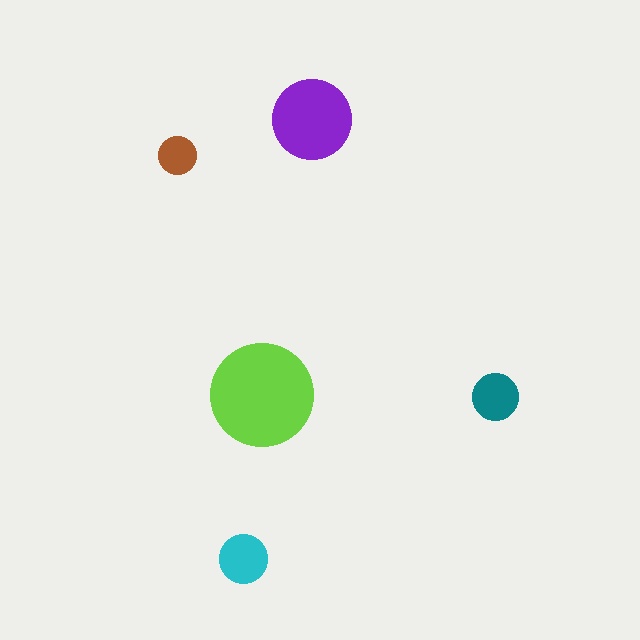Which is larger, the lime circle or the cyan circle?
The lime one.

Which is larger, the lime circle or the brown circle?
The lime one.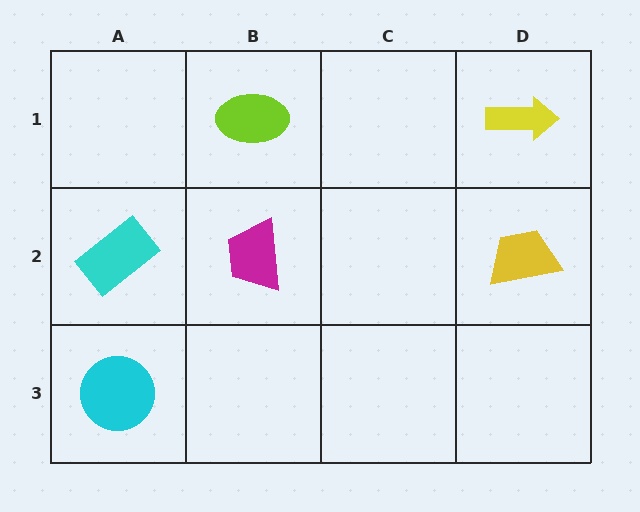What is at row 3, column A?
A cyan circle.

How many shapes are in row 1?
2 shapes.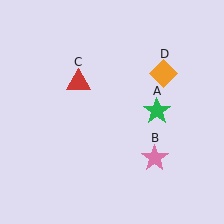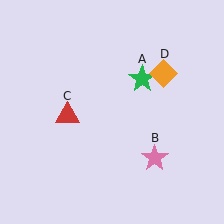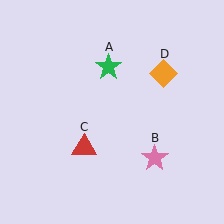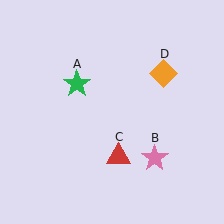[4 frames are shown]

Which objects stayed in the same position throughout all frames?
Pink star (object B) and orange diamond (object D) remained stationary.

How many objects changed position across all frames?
2 objects changed position: green star (object A), red triangle (object C).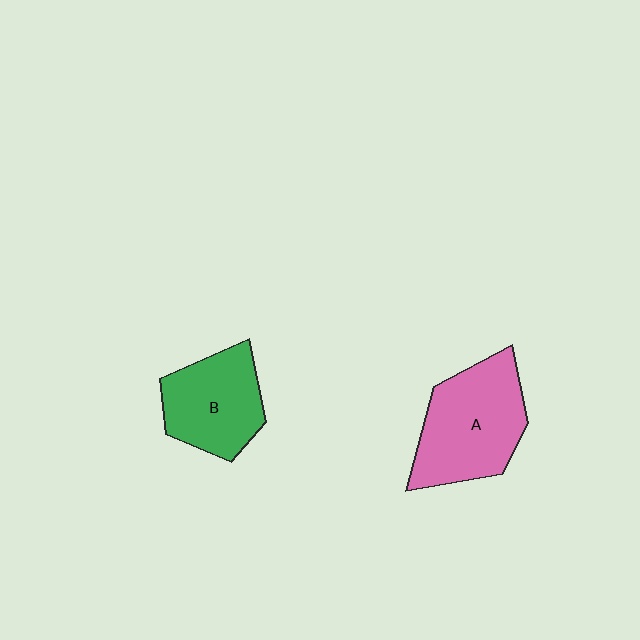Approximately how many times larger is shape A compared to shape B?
Approximately 1.3 times.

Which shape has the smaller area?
Shape B (green).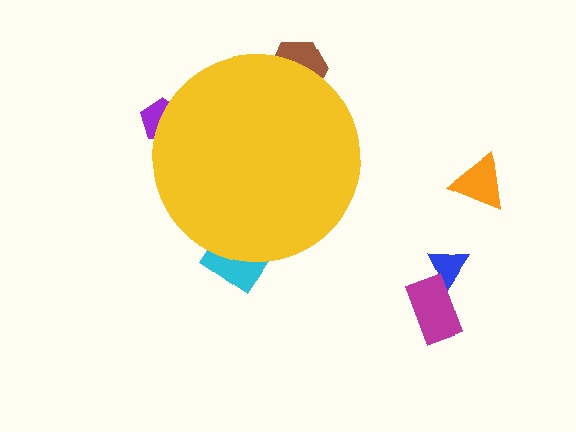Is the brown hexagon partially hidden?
Yes, the brown hexagon is partially hidden behind the yellow circle.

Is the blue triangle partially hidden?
No, the blue triangle is fully visible.